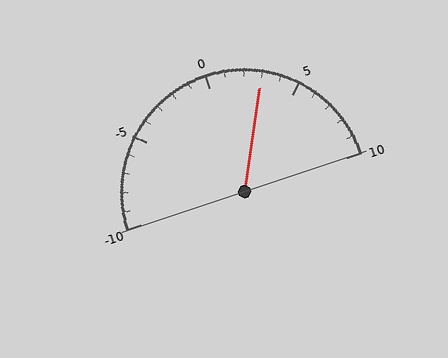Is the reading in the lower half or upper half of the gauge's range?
The reading is in the upper half of the range (-10 to 10).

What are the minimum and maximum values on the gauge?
The gauge ranges from -10 to 10.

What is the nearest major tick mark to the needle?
The nearest major tick mark is 5.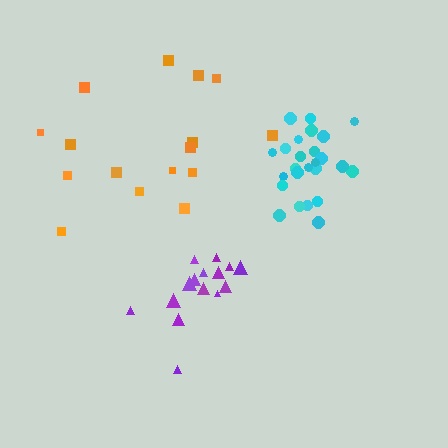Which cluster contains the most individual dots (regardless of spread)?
Cyan (25).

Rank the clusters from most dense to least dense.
cyan, purple, orange.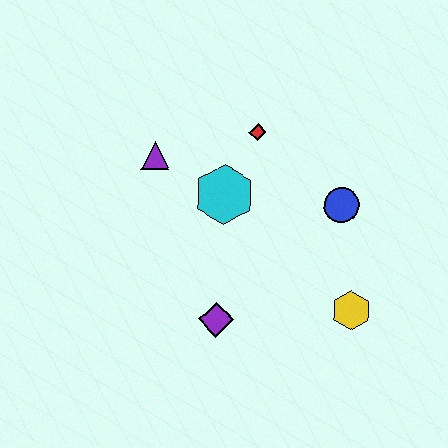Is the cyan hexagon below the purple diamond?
No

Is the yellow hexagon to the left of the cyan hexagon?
No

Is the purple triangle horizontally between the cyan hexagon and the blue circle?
No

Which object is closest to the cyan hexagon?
The red diamond is closest to the cyan hexagon.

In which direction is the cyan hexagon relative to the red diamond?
The cyan hexagon is below the red diamond.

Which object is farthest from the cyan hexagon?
The yellow hexagon is farthest from the cyan hexagon.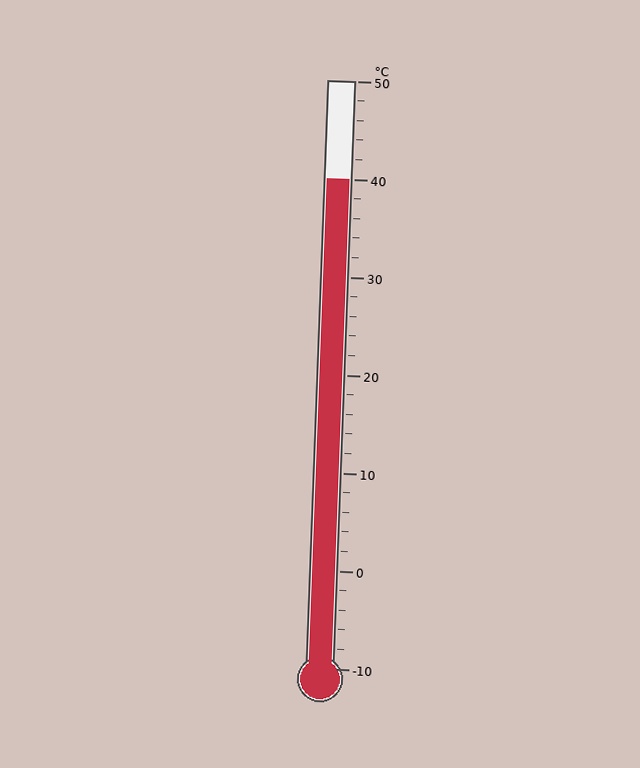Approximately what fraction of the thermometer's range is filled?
The thermometer is filled to approximately 85% of its range.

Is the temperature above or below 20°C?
The temperature is above 20°C.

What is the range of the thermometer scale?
The thermometer scale ranges from -10°C to 50°C.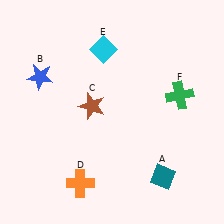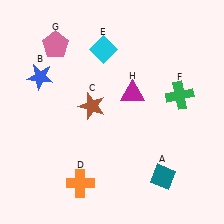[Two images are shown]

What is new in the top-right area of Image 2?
A magenta triangle (H) was added in the top-right area of Image 2.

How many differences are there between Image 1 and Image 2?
There are 2 differences between the two images.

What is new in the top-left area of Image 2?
A pink pentagon (G) was added in the top-left area of Image 2.